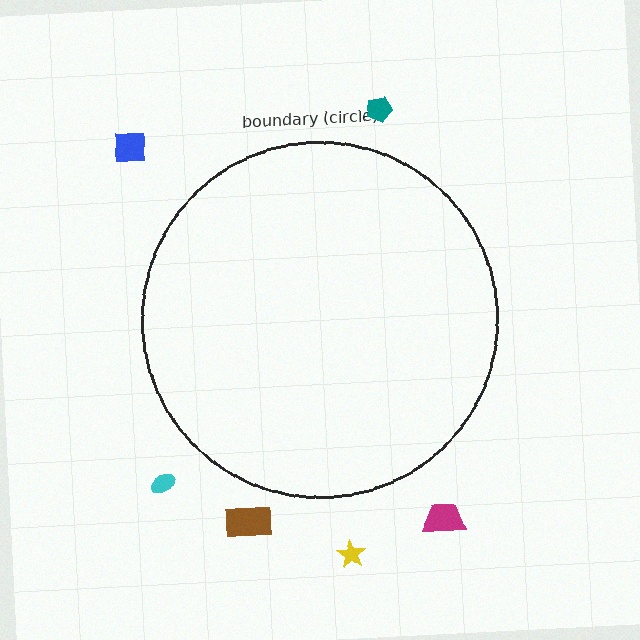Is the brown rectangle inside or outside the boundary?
Outside.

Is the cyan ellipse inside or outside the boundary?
Outside.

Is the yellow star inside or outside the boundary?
Outside.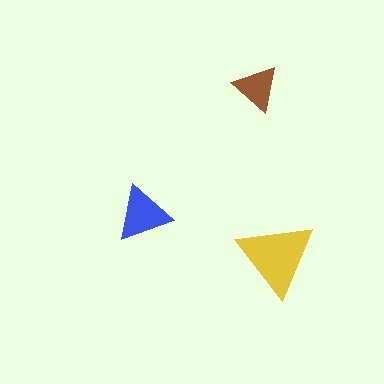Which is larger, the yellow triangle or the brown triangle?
The yellow one.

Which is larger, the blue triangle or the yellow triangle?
The yellow one.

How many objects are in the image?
There are 3 objects in the image.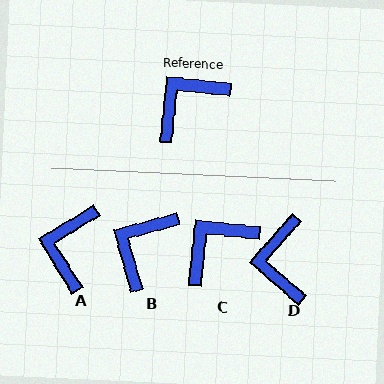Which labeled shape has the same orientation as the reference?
C.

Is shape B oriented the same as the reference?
No, it is off by about 21 degrees.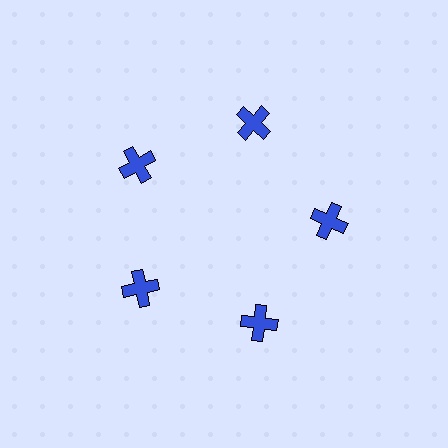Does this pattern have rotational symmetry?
Yes, this pattern has 5-fold rotational symmetry. It looks the same after rotating 72 degrees around the center.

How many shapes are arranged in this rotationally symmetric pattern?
There are 5 shapes, arranged in 5 groups of 1.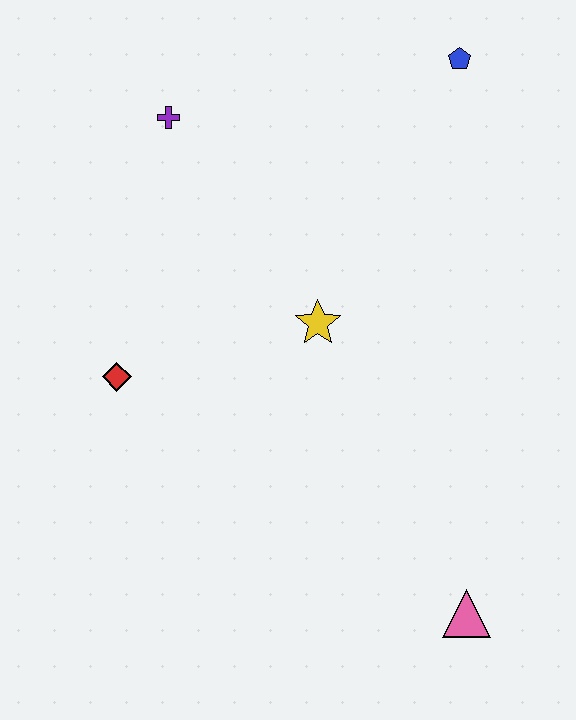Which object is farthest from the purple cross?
The pink triangle is farthest from the purple cross.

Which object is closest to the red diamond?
The yellow star is closest to the red diamond.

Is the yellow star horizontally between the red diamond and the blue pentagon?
Yes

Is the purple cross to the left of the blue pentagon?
Yes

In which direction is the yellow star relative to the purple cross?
The yellow star is below the purple cross.